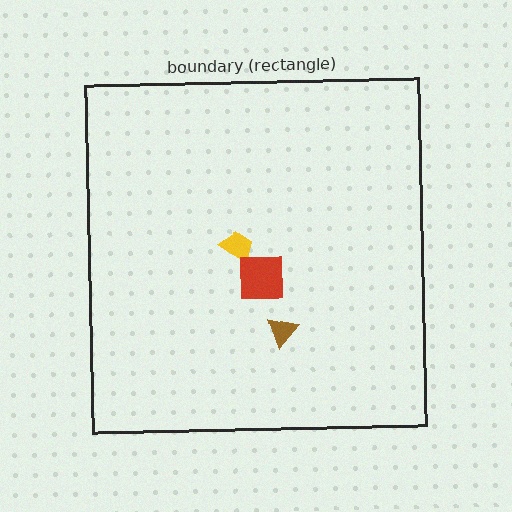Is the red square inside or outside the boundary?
Inside.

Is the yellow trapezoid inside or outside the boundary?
Inside.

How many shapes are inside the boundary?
3 inside, 0 outside.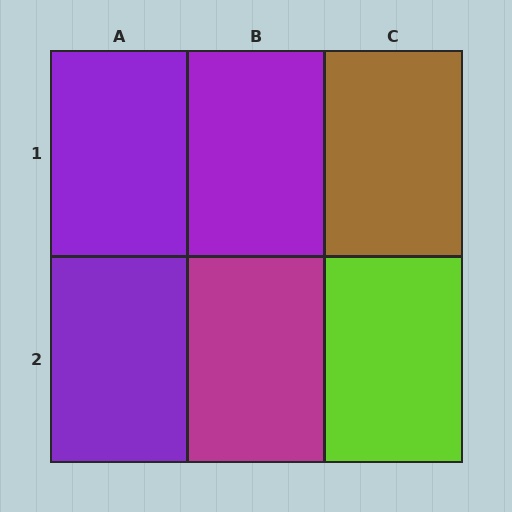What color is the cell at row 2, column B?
Magenta.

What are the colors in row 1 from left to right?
Purple, purple, brown.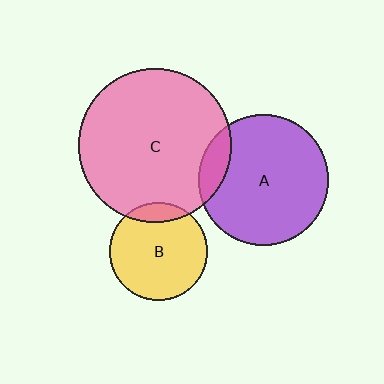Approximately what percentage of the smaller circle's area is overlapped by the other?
Approximately 10%.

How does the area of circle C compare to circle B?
Approximately 2.5 times.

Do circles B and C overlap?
Yes.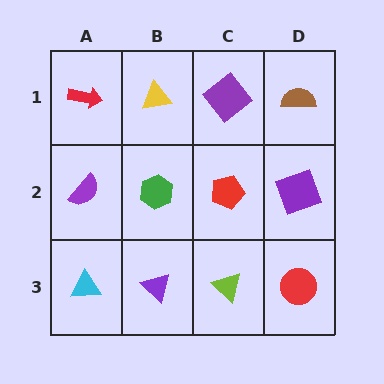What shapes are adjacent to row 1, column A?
A purple semicircle (row 2, column A), a yellow triangle (row 1, column B).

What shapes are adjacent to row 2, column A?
A red arrow (row 1, column A), a cyan triangle (row 3, column A), a green hexagon (row 2, column B).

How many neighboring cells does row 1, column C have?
3.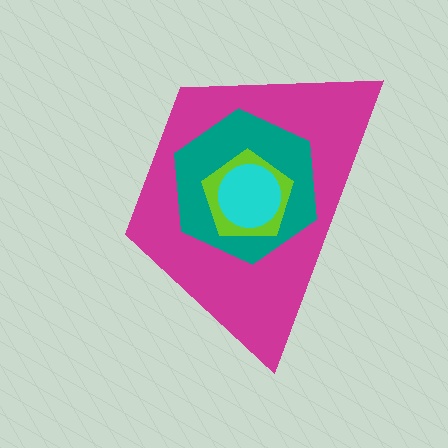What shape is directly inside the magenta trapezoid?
The teal hexagon.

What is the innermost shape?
The cyan circle.